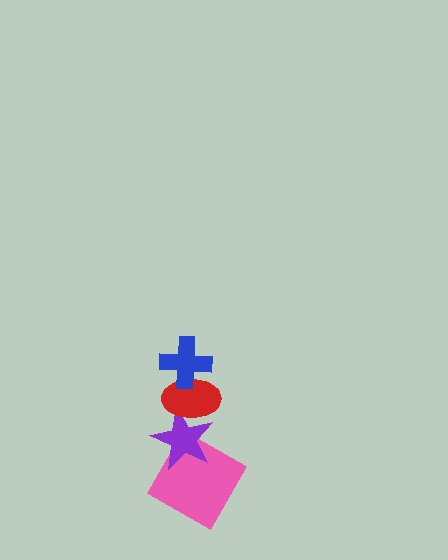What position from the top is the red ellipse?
The red ellipse is 2nd from the top.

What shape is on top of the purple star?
The red ellipse is on top of the purple star.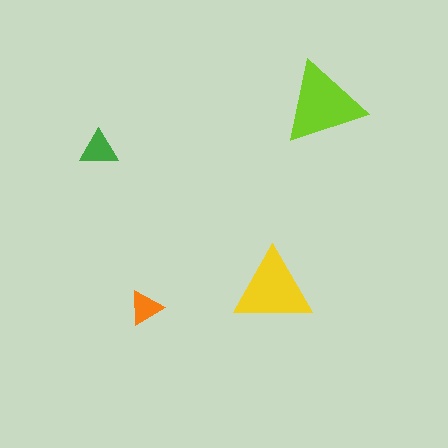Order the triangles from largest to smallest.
the lime one, the yellow one, the green one, the orange one.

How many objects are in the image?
There are 4 objects in the image.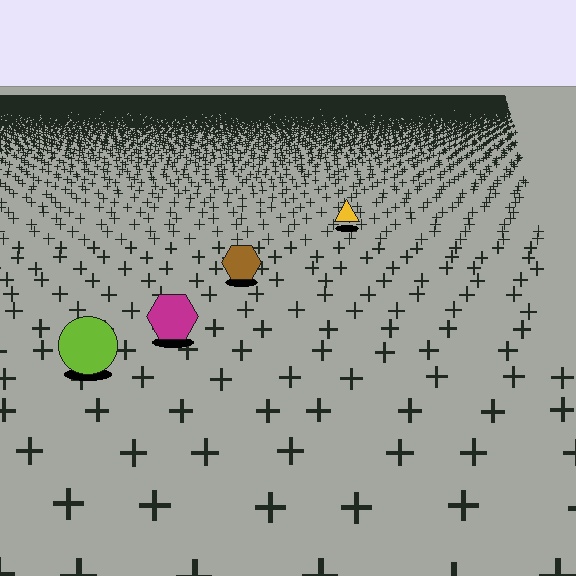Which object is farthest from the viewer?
The yellow triangle is farthest from the viewer. It appears smaller and the ground texture around it is denser.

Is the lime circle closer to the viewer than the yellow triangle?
Yes. The lime circle is closer — you can tell from the texture gradient: the ground texture is coarser near it.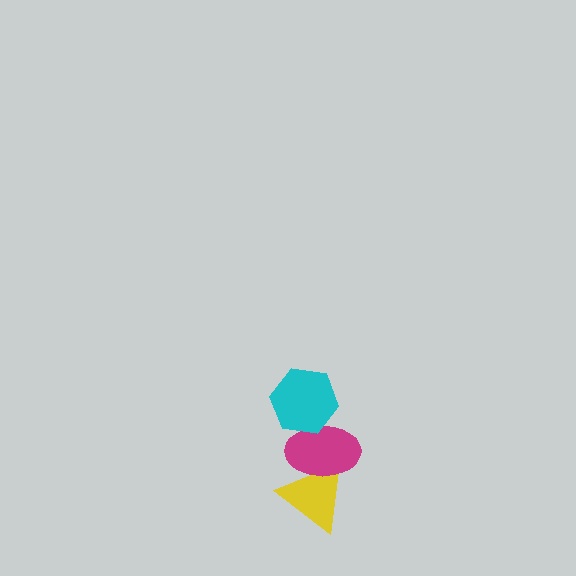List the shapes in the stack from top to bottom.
From top to bottom: the cyan hexagon, the magenta ellipse, the yellow triangle.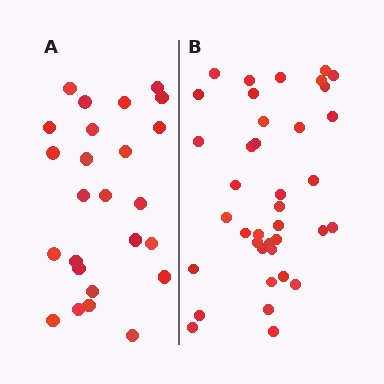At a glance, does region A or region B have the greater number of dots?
Region B (the right region) has more dots.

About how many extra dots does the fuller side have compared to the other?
Region B has approximately 15 more dots than region A.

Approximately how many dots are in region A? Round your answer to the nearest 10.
About 20 dots. (The exact count is 25, which rounds to 20.)